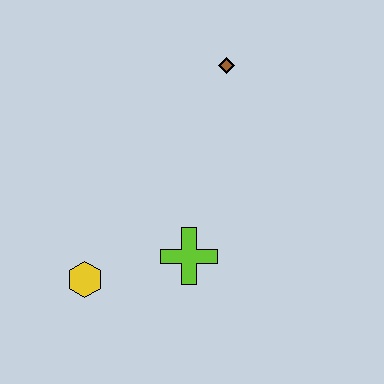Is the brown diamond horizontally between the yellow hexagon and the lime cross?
No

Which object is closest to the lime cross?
The yellow hexagon is closest to the lime cross.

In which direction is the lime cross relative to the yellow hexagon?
The lime cross is to the right of the yellow hexagon.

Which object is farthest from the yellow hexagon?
The brown diamond is farthest from the yellow hexagon.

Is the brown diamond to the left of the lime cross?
No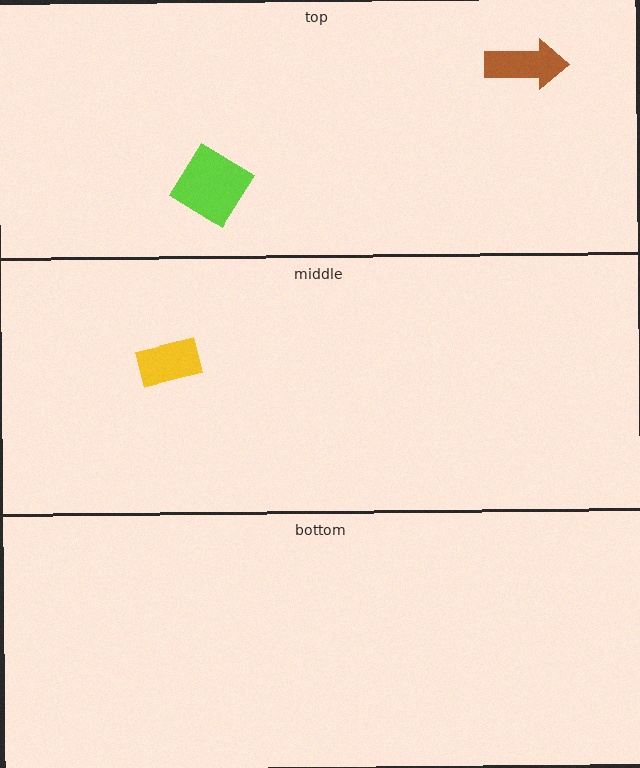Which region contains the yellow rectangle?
The middle region.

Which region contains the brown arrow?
The top region.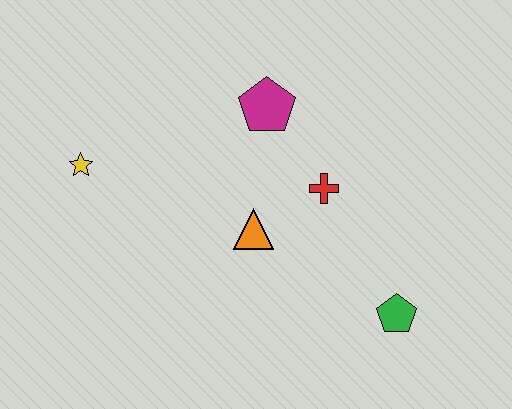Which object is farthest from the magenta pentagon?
The green pentagon is farthest from the magenta pentagon.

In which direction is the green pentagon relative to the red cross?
The green pentagon is below the red cross.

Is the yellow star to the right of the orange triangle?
No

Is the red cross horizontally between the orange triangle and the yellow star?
No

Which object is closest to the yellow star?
The orange triangle is closest to the yellow star.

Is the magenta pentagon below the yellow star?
No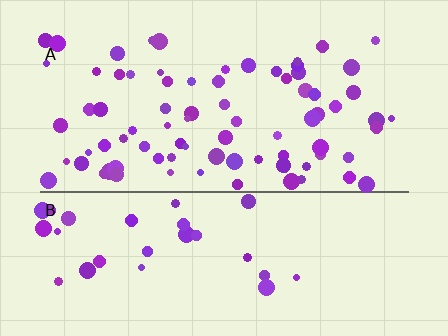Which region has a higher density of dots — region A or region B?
A (the top).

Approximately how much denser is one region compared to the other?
Approximately 2.6× — region A over region B.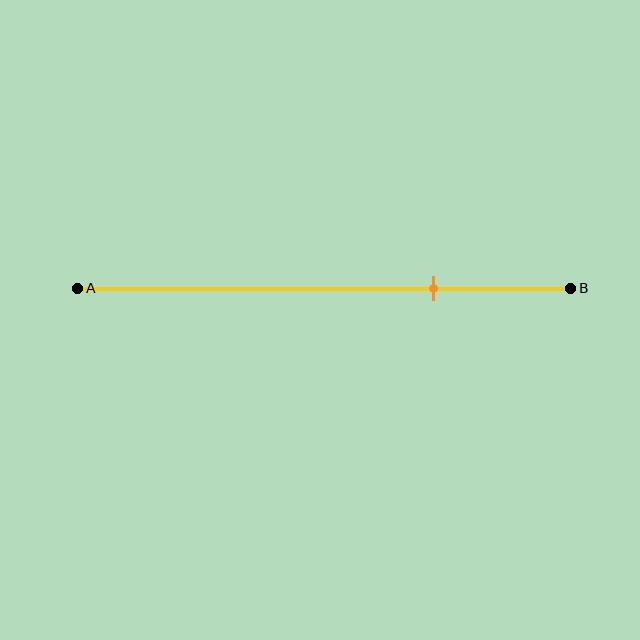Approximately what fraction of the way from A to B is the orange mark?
The orange mark is approximately 70% of the way from A to B.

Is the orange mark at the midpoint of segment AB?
No, the mark is at about 70% from A, not at the 50% midpoint.